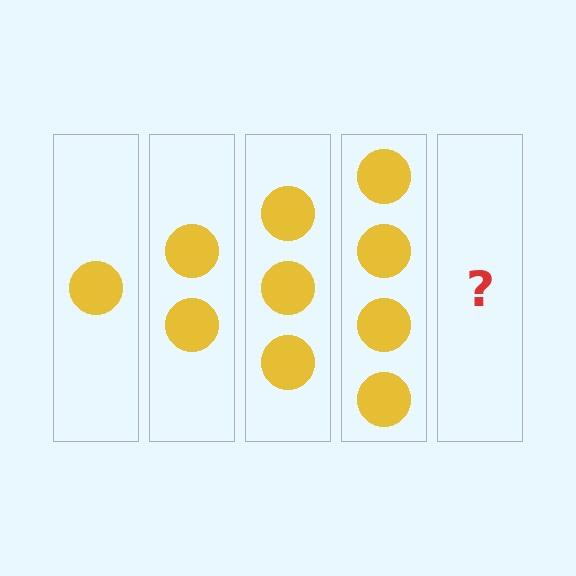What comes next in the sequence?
The next element should be 5 circles.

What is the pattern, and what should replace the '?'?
The pattern is that each step adds one more circle. The '?' should be 5 circles.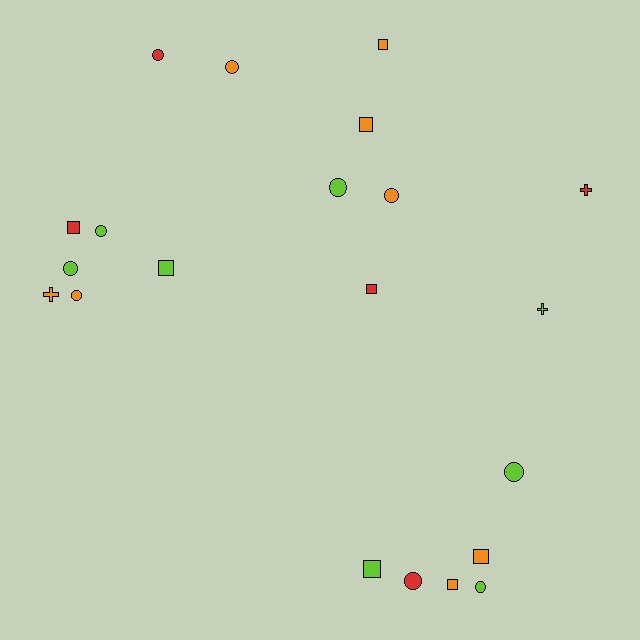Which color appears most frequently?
Orange, with 8 objects.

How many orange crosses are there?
There is 1 orange cross.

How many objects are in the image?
There are 21 objects.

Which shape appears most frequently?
Circle, with 10 objects.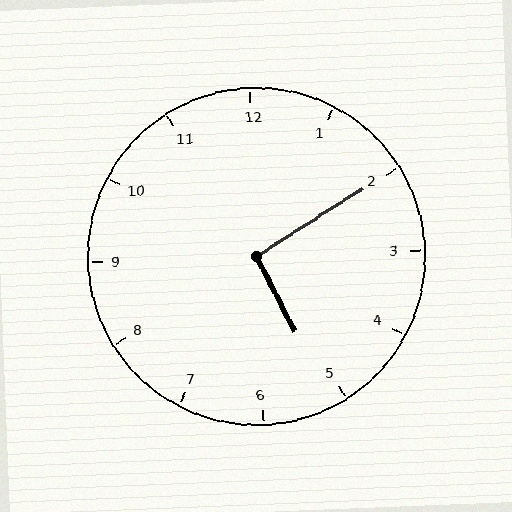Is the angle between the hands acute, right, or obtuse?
It is right.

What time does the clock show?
5:10.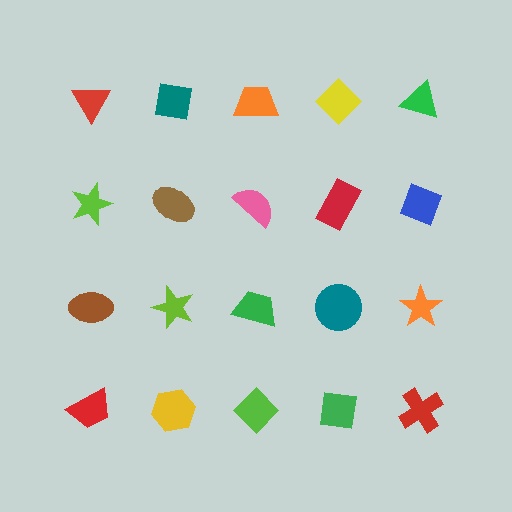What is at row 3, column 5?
An orange star.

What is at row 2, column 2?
A brown ellipse.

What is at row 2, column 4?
A red rectangle.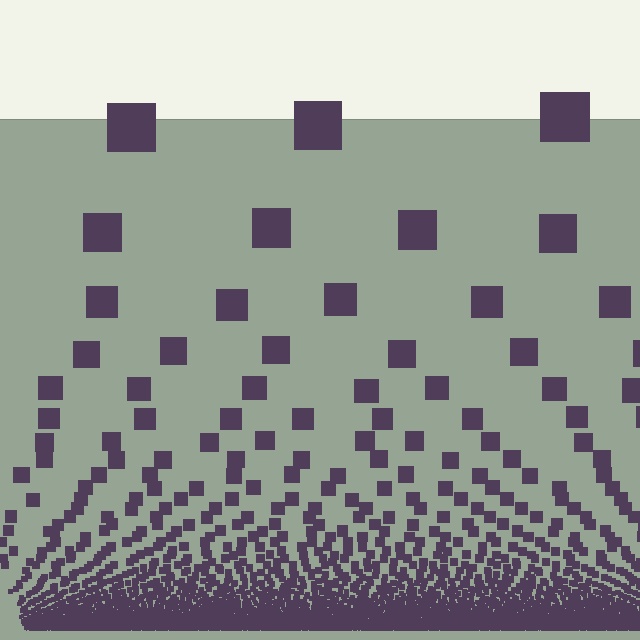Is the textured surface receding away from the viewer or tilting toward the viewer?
The surface appears to tilt toward the viewer. Texture elements get larger and sparser toward the top.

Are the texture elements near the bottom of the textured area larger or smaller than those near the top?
Smaller. The gradient is inverted — elements near the bottom are smaller and denser.